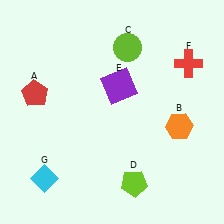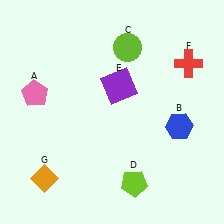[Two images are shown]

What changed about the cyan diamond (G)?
In Image 1, G is cyan. In Image 2, it changed to orange.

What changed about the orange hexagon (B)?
In Image 1, B is orange. In Image 2, it changed to blue.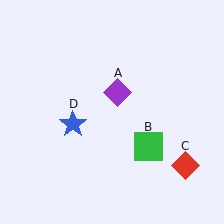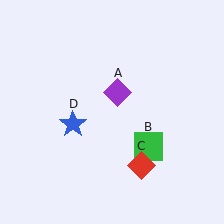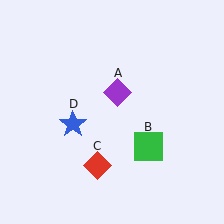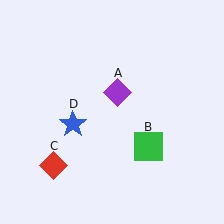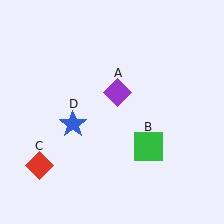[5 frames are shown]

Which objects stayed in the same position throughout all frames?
Purple diamond (object A) and green square (object B) and blue star (object D) remained stationary.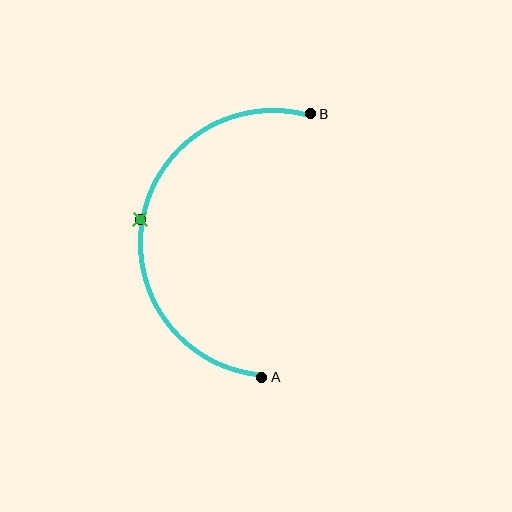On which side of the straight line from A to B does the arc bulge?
The arc bulges to the left of the straight line connecting A and B.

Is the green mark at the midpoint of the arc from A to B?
Yes. The green mark lies on the arc at equal arc-length from both A and B — it is the arc midpoint.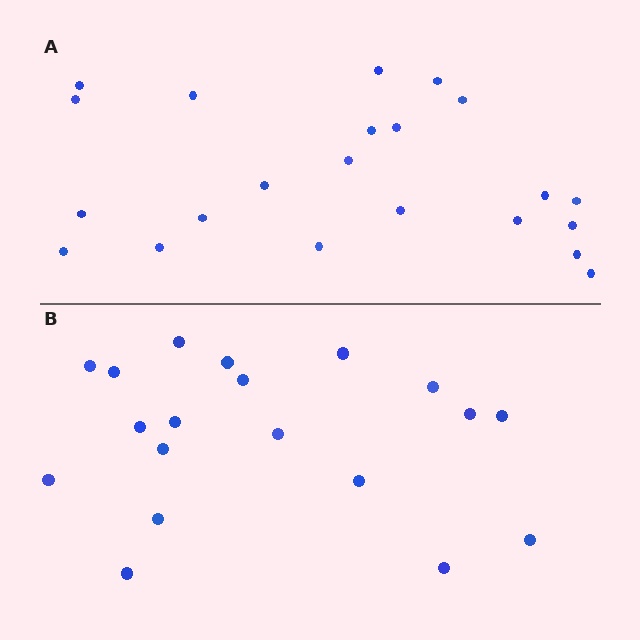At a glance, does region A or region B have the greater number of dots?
Region A (the top region) has more dots.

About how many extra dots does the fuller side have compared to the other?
Region A has just a few more — roughly 2 or 3 more dots than region B.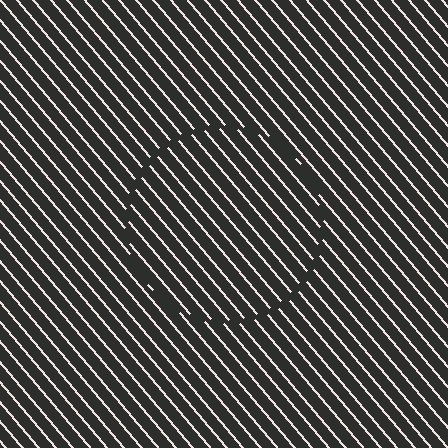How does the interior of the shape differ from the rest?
The interior of the shape contains the same grating, shifted by half a period — the contour is defined by the phase discontinuity where line-ends from the inner and outer gratings abut.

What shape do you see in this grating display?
An illusory circle. The interior of the shape contains the same grating, shifted by half a period — the contour is defined by the phase discontinuity where line-ends from the inner and outer gratings abut.